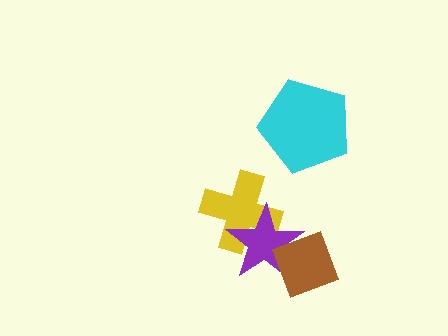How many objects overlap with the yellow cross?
1 object overlaps with the yellow cross.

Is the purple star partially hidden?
Yes, it is partially covered by another shape.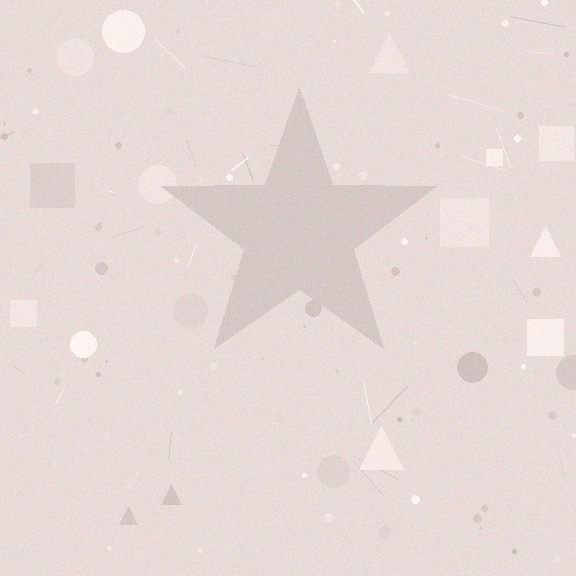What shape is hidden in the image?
A star is hidden in the image.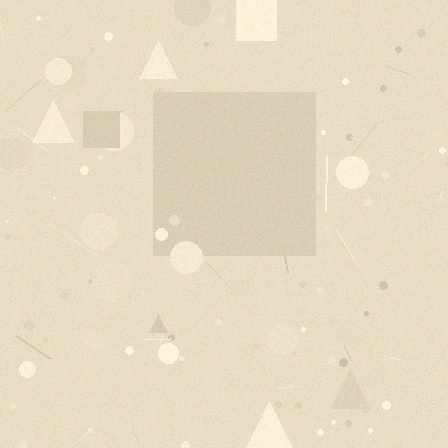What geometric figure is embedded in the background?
A square is embedded in the background.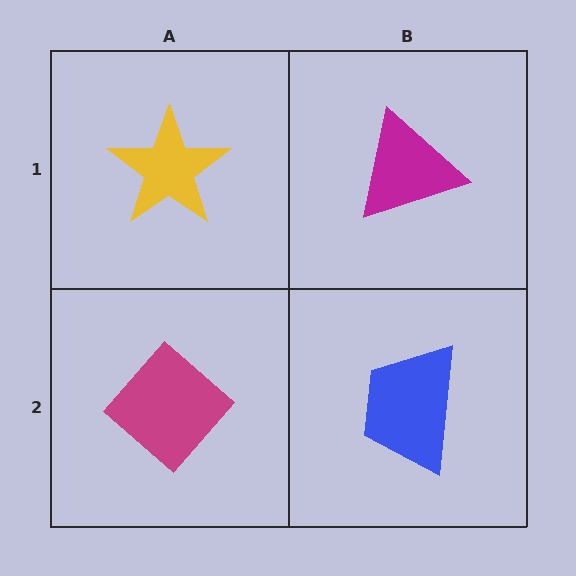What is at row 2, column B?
A blue trapezoid.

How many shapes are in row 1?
2 shapes.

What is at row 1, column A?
A yellow star.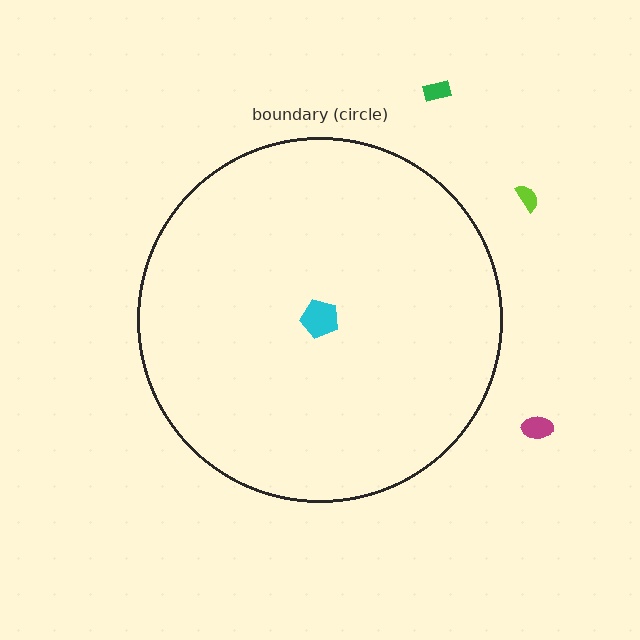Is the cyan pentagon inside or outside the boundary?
Inside.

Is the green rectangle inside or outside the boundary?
Outside.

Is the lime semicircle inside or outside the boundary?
Outside.